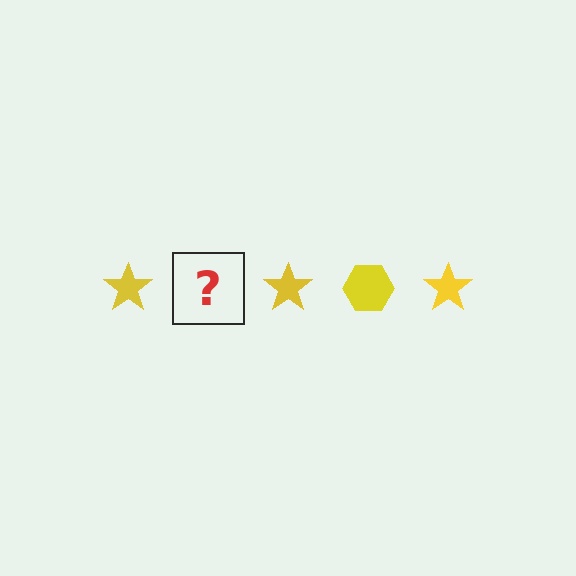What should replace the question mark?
The question mark should be replaced with a yellow hexagon.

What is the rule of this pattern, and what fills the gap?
The rule is that the pattern cycles through star, hexagon shapes in yellow. The gap should be filled with a yellow hexagon.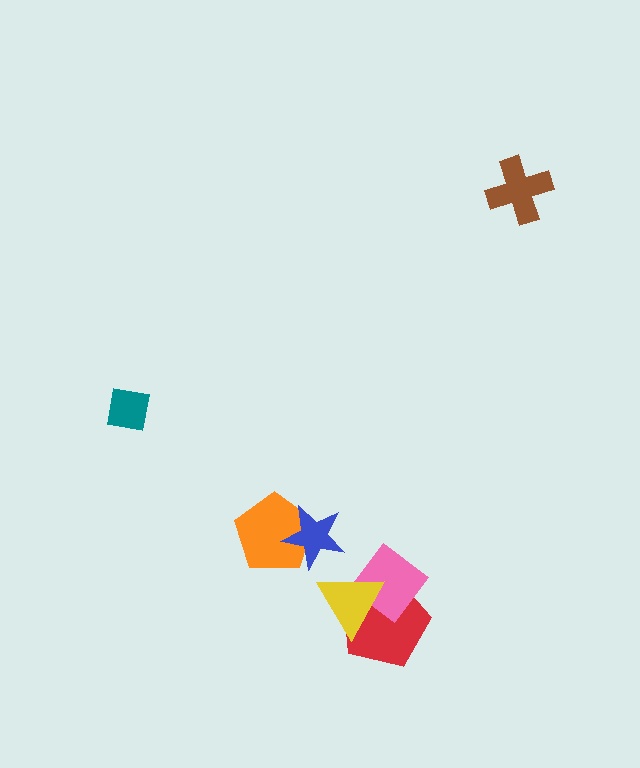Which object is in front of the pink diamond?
The yellow triangle is in front of the pink diamond.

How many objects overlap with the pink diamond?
2 objects overlap with the pink diamond.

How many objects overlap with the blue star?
1 object overlaps with the blue star.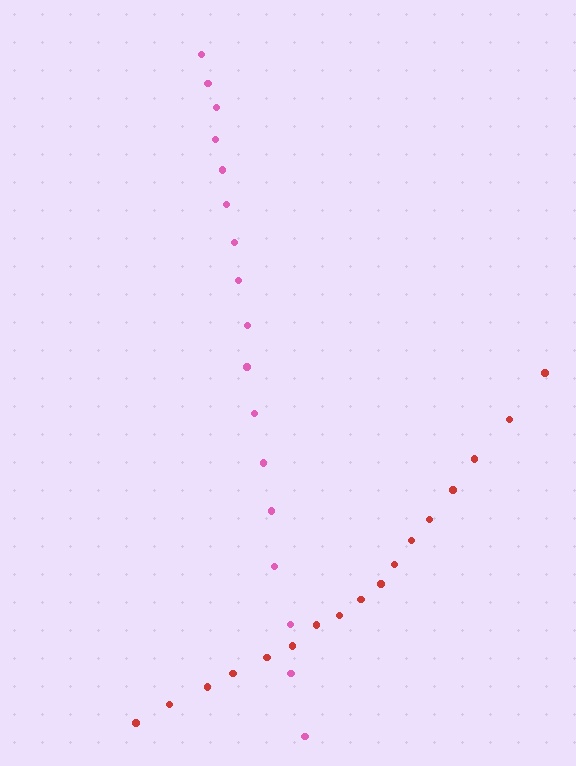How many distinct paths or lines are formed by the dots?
There are 2 distinct paths.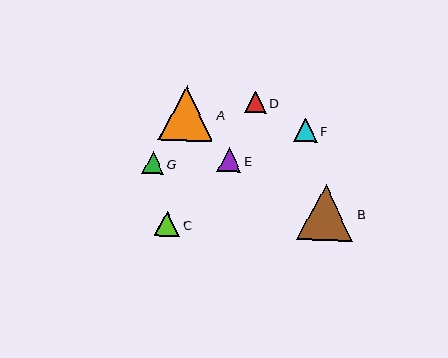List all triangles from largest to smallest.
From largest to smallest: B, A, C, E, F, G, D.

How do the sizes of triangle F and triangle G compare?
Triangle F and triangle G are approximately the same size.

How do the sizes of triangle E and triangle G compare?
Triangle E and triangle G are approximately the same size.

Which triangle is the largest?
Triangle B is the largest with a size of approximately 56 pixels.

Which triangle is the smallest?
Triangle D is the smallest with a size of approximately 22 pixels.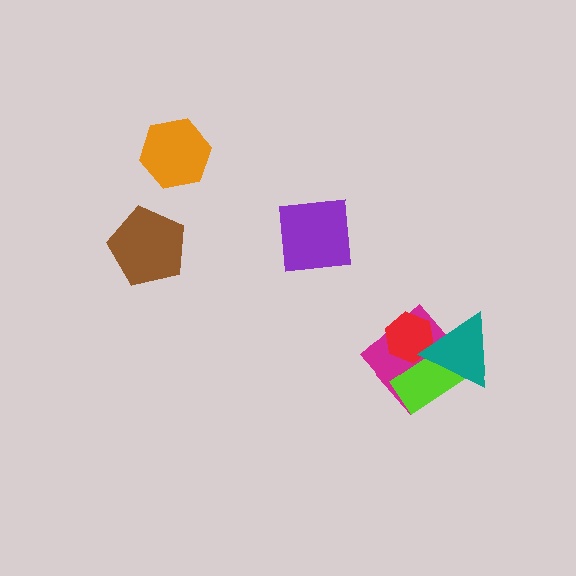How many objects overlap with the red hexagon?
3 objects overlap with the red hexagon.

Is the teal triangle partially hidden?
No, no other shape covers it.